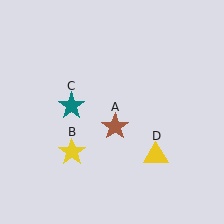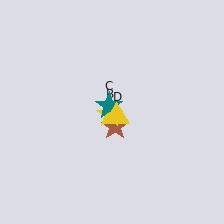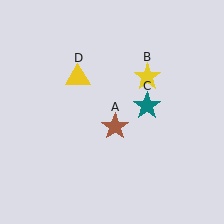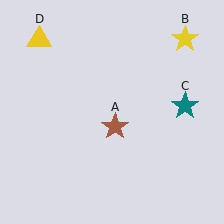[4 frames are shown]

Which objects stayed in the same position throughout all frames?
Brown star (object A) remained stationary.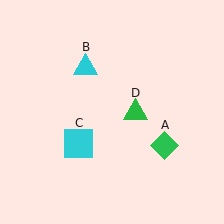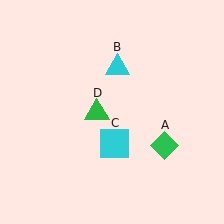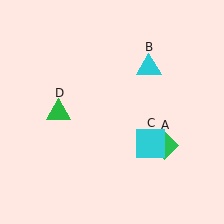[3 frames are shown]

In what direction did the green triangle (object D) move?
The green triangle (object D) moved left.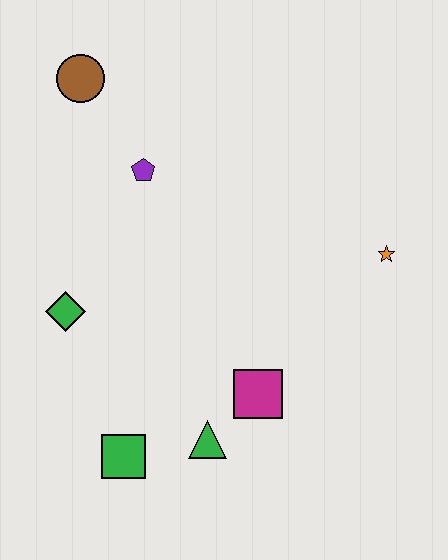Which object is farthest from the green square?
The brown circle is farthest from the green square.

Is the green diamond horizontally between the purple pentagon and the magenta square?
No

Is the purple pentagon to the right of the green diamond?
Yes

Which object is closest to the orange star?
The magenta square is closest to the orange star.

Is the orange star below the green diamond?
No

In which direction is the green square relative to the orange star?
The green square is to the left of the orange star.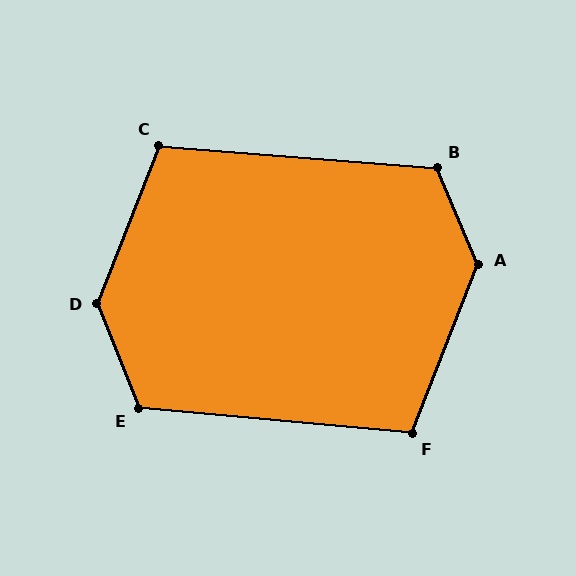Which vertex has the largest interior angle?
D, at approximately 137 degrees.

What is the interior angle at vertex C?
Approximately 107 degrees (obtuse).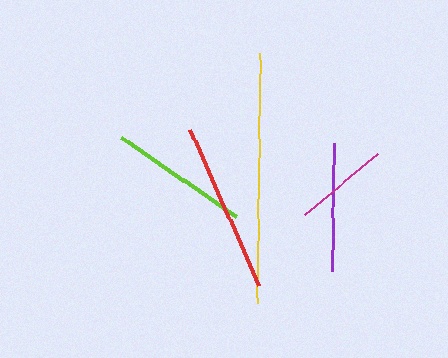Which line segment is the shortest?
The magenta line is the shortest at approximately 95 pixels.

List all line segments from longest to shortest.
From longest to shortest: yellow, red, lime, purple, magenta.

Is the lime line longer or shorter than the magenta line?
The lime line is longer than the magenta line.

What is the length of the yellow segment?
The yellow segment is approximately 250 pixels long.